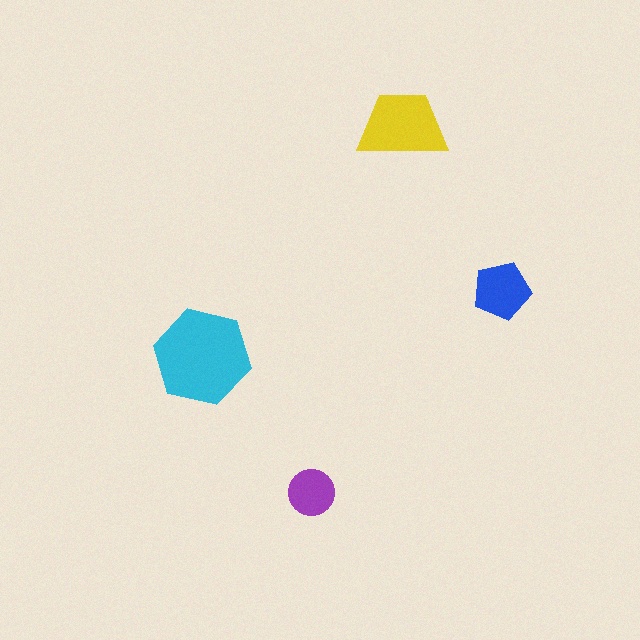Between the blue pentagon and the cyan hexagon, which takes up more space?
The cyan hexagon.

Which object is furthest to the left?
The cyan hexagon is leftmost.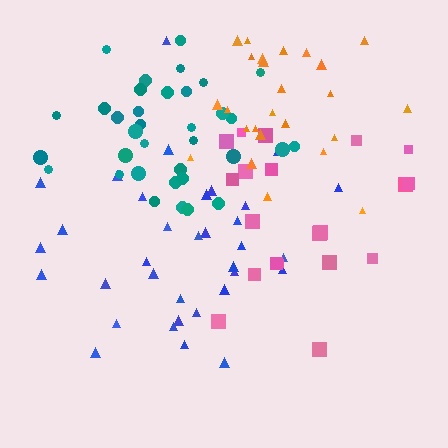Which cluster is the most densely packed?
Teal.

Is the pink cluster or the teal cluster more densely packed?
Teal.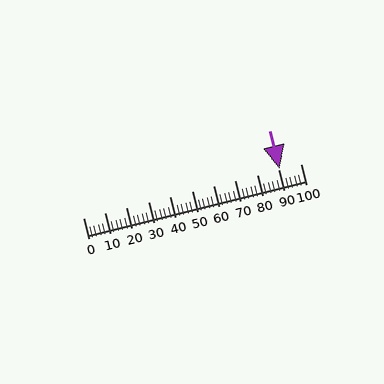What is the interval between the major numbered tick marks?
The major tick marks are spaced 10 units apart.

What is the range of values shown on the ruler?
The ruler shows values from 0 to 100.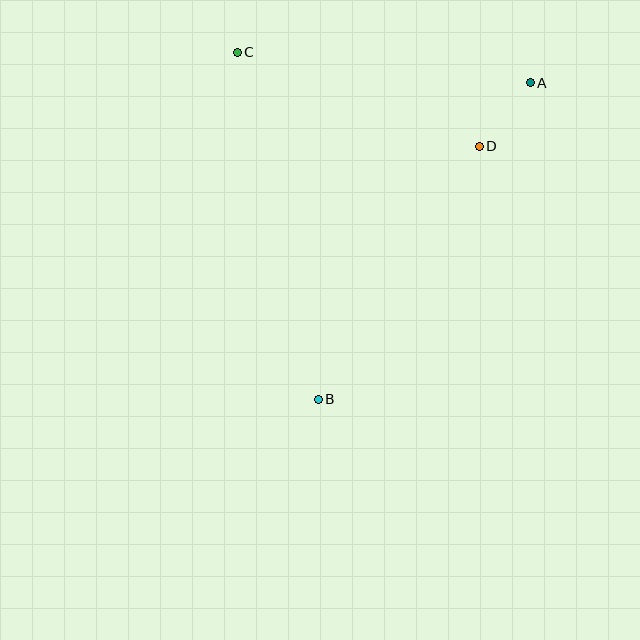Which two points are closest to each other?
Points A and D are closest to each other.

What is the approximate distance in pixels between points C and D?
The distance between C and D is approximately 259 pixels.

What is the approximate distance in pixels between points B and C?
The distance between B and C is approximately 356 pixels.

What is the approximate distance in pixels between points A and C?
The distance between A and C is approximately 294 pixels.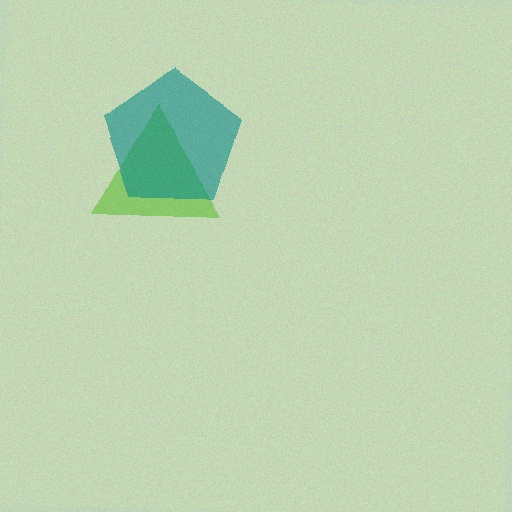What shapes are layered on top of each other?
The layered shapes are: a lime triangle, a teal pentagon.